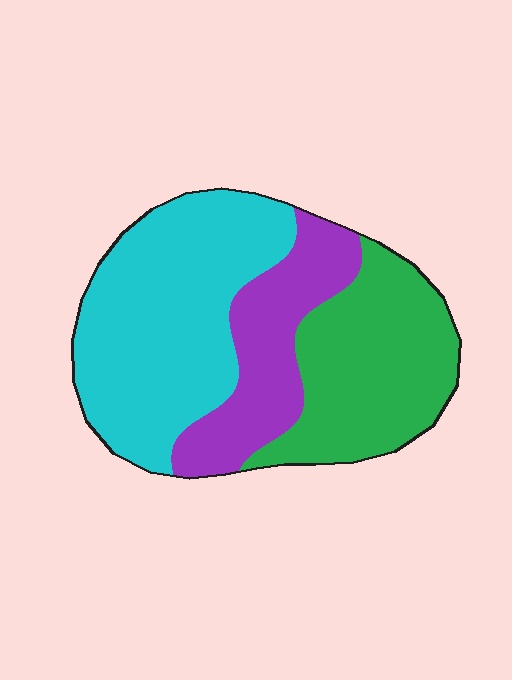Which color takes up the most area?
Cyan, at roughly 45%.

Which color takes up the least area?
Purple, at roughly 25%.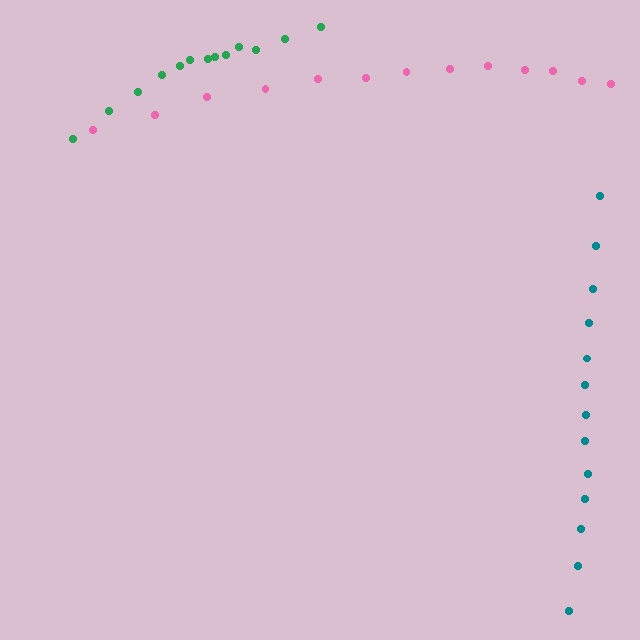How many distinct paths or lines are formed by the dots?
There are 3 distinct paths.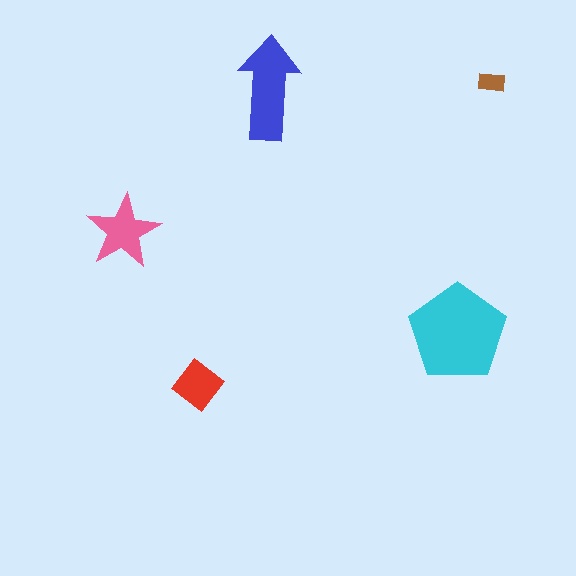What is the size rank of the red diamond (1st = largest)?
4th.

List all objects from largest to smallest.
The cyan pentagon, the blue arrow, the pink star, the red diamond, the brown rectangle.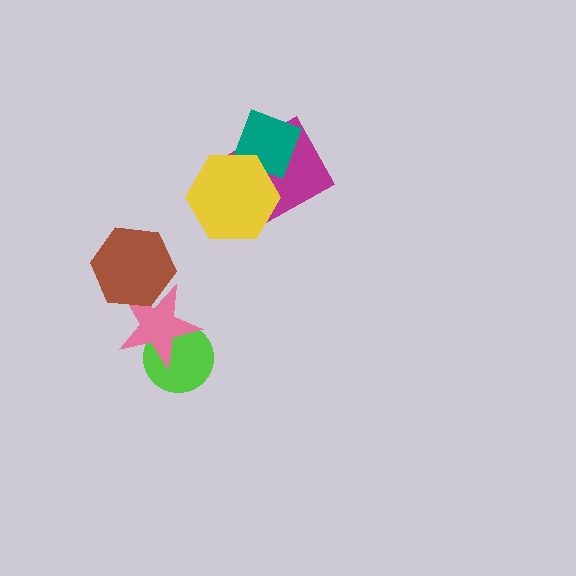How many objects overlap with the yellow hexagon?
2 objects overlap with the yellow hexagon.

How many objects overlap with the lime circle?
1 object overlaps with the lime circle.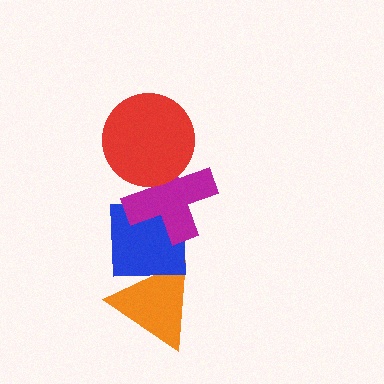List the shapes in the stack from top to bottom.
From top to bottom: the red circle, the magenta cross, the blue square, the orange triangle.